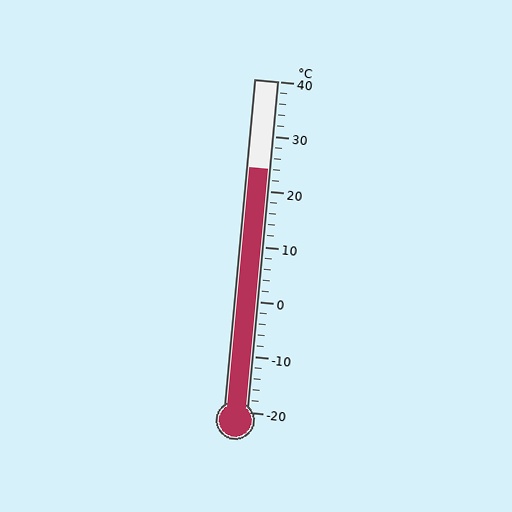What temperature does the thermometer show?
The thermometer shows approximately 24°C.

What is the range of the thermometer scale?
The thermometer scale ranges from -20°C to 40°C.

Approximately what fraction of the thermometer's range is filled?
The thermometer is filled to approximately 75% of its range.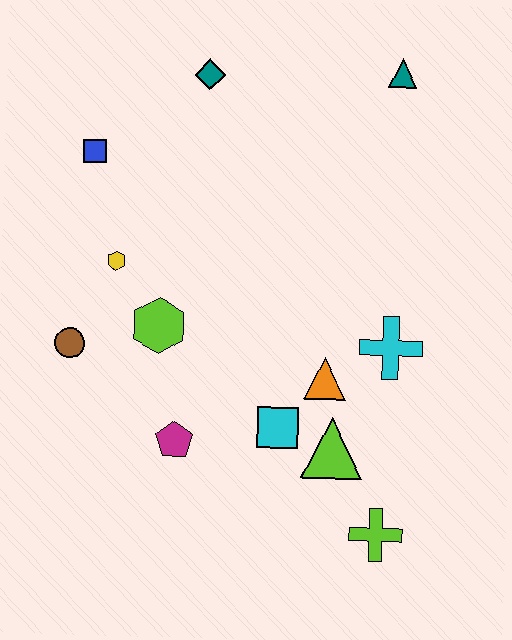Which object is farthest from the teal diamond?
The lime cross is farthest from the teal diamond.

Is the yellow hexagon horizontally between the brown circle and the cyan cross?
Yes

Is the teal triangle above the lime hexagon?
Yes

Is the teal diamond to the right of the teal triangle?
No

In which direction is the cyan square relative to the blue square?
The cyan square is below the blue square.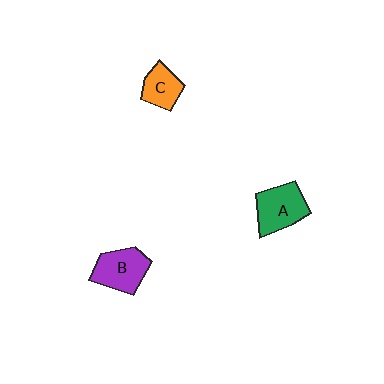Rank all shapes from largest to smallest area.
From largest to smallest: A (green), B (purple), C (orange).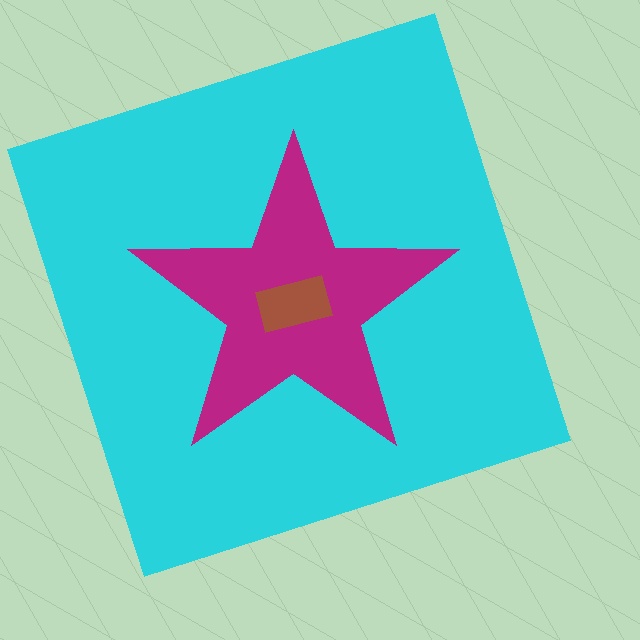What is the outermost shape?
The cyan square.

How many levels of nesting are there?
3.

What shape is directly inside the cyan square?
The magenta star.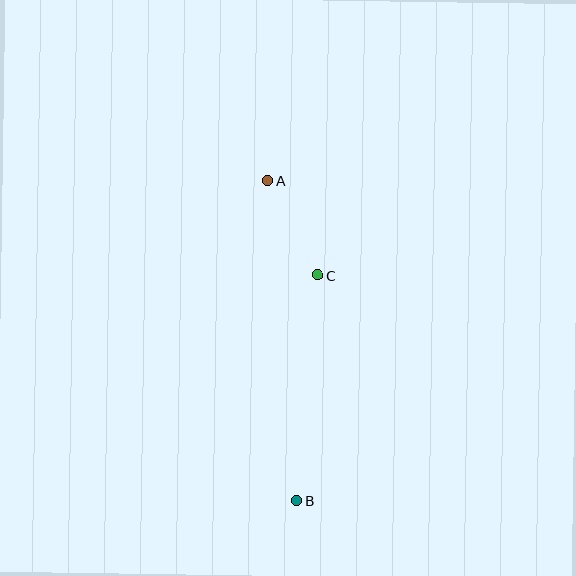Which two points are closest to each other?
Points A and C are closest to each other.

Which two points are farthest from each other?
Points A and B are farthest from each other.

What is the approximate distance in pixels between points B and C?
The distance between B and C is approximately 227 pixels.